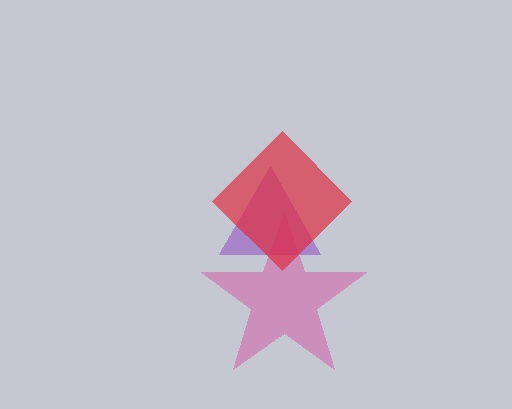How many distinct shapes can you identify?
There are 3 distinct shapes: a purple triangle, a magenta star, a red diamond.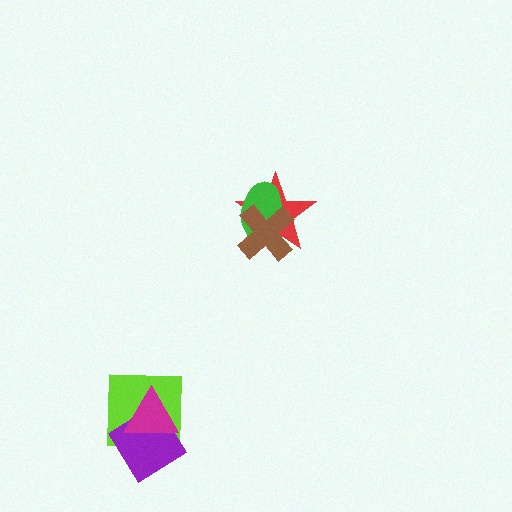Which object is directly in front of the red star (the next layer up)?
The green ellipse is directly in front of the red star.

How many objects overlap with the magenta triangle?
2 objects overlap with the magenta triangle.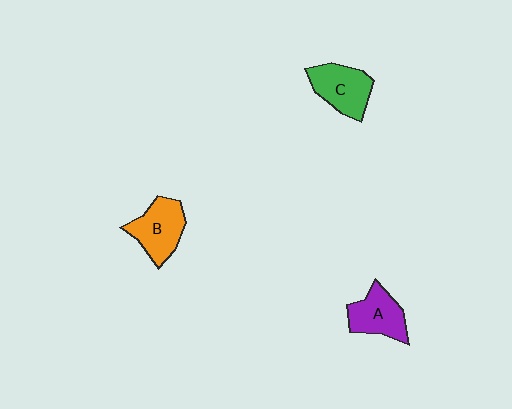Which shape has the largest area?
Shape B (orange).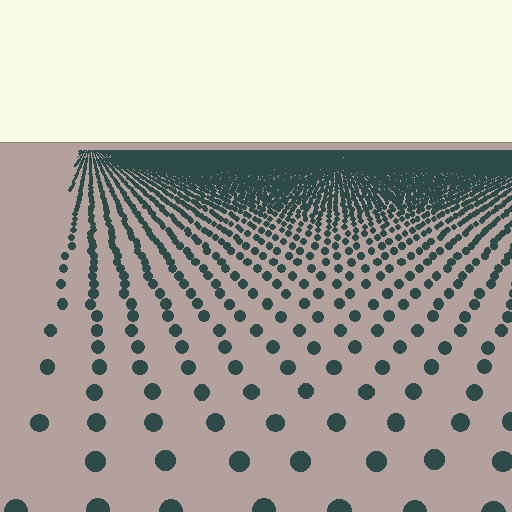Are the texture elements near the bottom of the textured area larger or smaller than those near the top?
Larger. Near the bottom, elements are closer to the viewer and appear at a bigger on-screen size.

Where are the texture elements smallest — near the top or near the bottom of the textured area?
Near the top.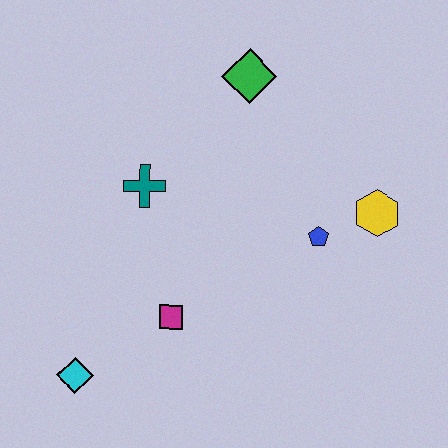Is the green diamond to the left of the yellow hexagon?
Yes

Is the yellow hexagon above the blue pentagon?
Yes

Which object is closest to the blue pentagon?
The yellow hexagon is closest to the blue pentagon.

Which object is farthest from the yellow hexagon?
The cyan diamond is farthest from the yellow hexagon.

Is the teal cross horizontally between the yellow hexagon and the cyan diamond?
Yes